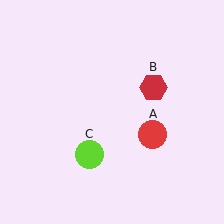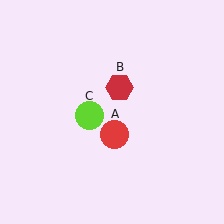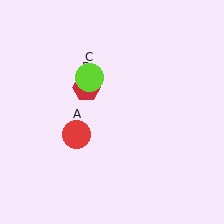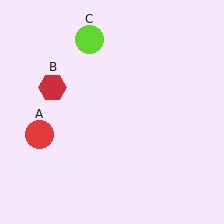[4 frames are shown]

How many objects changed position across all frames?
3 objects changed position: red circle (object A), red hexagon (object B), lime circle (object C).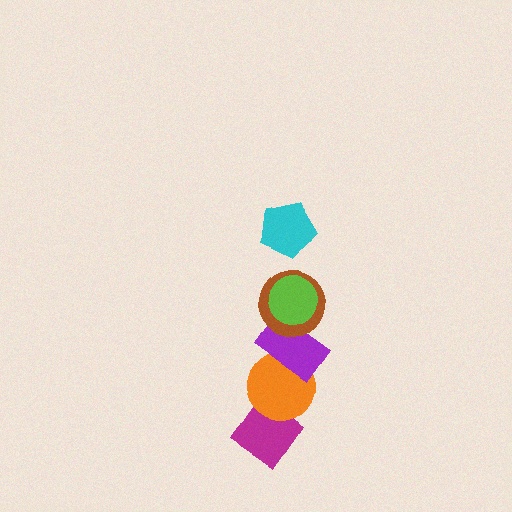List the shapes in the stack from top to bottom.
From top to bottom: the cyan pentagon, the lime circle, the brown circle, the purple rectangle, the orange circle, the magenta diamond.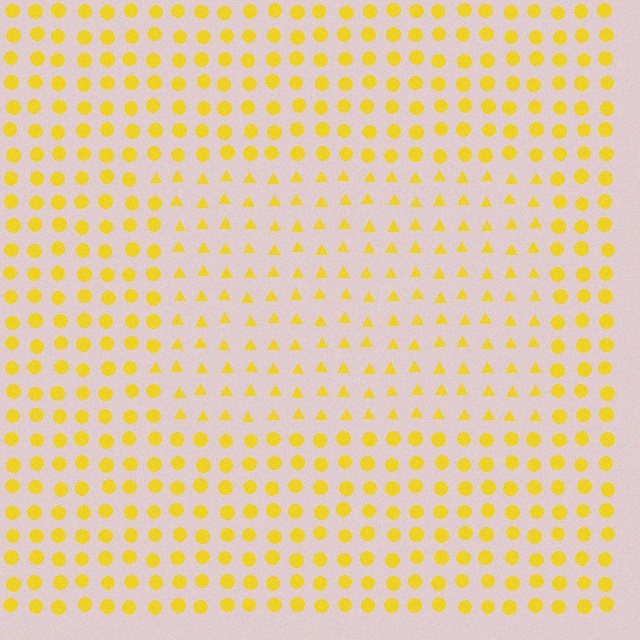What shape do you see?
I see a rectangle.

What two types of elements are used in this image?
The image uses triangles inside the rectangle region and circles outside it.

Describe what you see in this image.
The image is filled with small yellow elements arranged in a uniform grid. A rectangle-shaped region contains triangles, while the surrounding area contains circles. The boundary is defined purely by the change in element shape.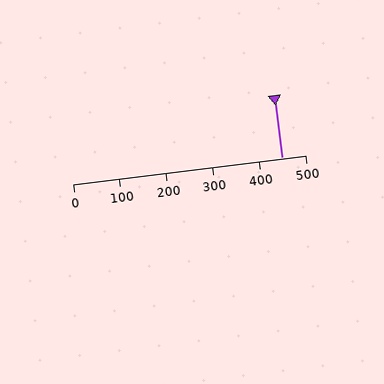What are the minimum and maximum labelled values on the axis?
The axis runs from 0 to 500.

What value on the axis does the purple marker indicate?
The marker indicates approximately 450.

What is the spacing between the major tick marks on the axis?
The major ticks are spaced 100 apart.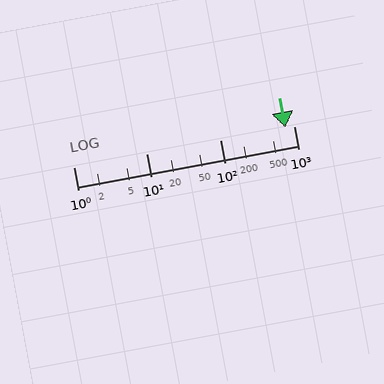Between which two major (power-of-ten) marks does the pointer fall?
The pointer is between 100 and 1000.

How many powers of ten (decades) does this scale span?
The scale spans 3 decades, from 1 to 1000.